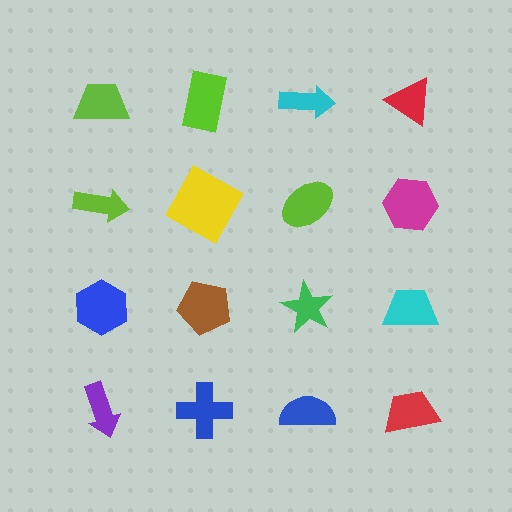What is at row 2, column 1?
A lime arrow.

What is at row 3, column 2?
A brown pentagon.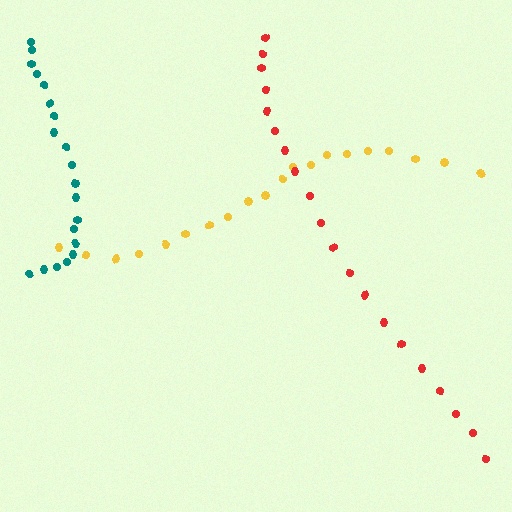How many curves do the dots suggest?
There are 3 distinct paths.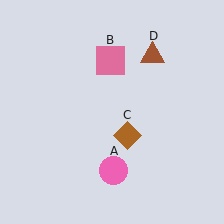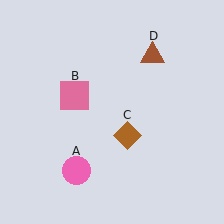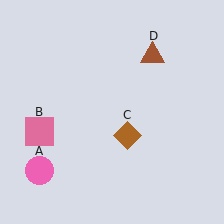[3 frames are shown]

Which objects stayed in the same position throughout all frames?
Brown diamond (object C) and brown triangle (object D) remained stationary.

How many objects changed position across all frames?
2 objects changed position: pink circle (object A), pink square (object B).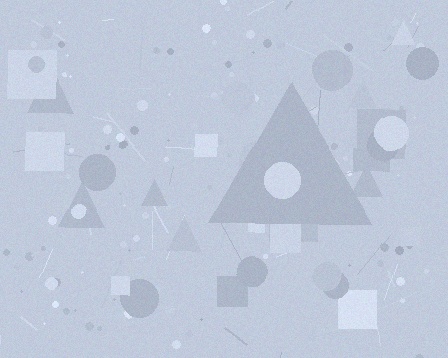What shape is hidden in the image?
A triangle is hidden in the image.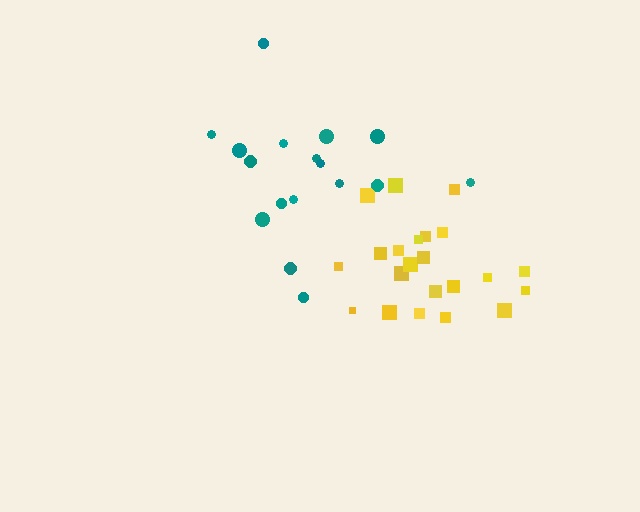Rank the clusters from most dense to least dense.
yellow, teal.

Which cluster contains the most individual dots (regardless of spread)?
Yellow (22).